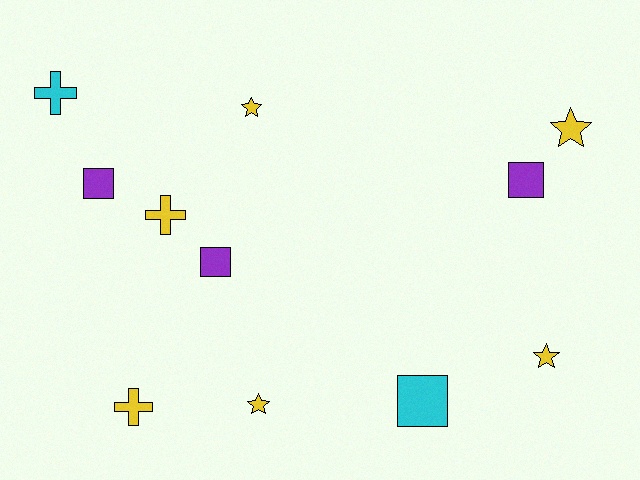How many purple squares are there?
There are 3 purple squares.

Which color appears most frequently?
Yellow, with 6 objects.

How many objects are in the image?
There are 11 objects.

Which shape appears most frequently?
Square, with 4 objects.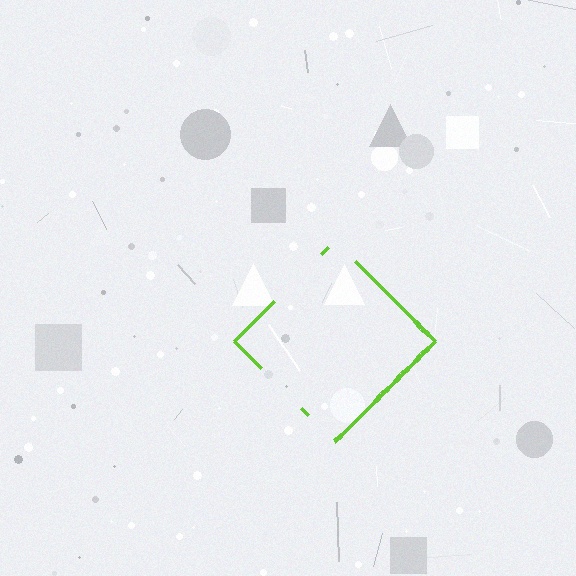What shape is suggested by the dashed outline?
The dashed outline suggests a diamond.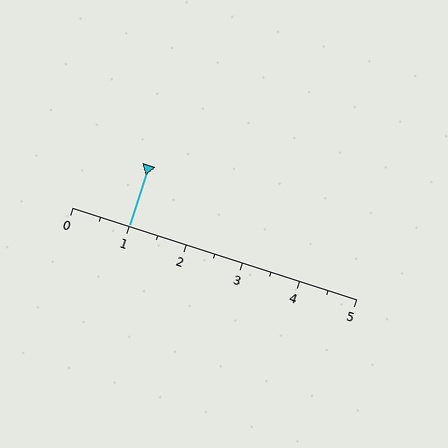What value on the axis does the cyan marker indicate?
The marker indicates approximately 1.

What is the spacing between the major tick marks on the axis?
The major ticks are spaced 1 apart.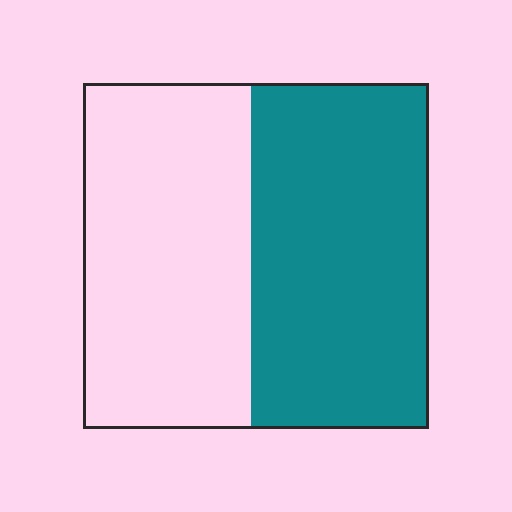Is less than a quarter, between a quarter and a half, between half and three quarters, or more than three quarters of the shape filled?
Between half and three quarters.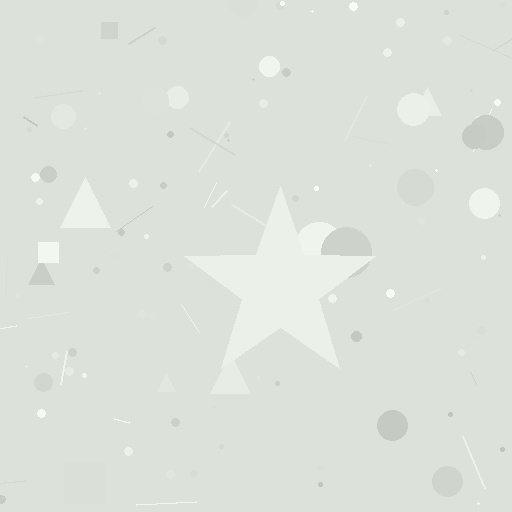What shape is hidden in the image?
A star is hidden in the image.